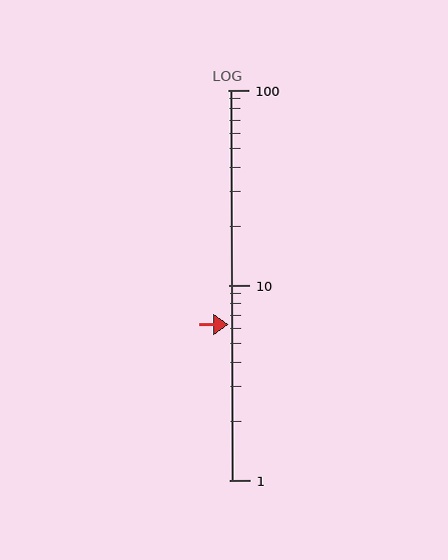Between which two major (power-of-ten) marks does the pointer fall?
The pointer is between 1 and 10.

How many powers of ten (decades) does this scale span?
The scale spans 2 decades, from 1 to 100.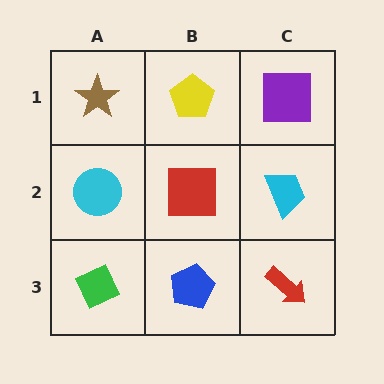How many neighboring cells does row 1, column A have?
2.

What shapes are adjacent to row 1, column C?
A cyan trapezoid (row 2, column C), a yellow pentagon (row 1, column B).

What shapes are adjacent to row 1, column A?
A cyan circle (row 2, column A), a yellow pentagon (row 1, column B).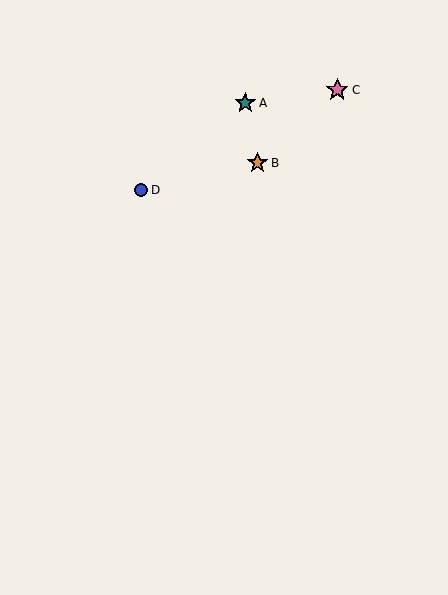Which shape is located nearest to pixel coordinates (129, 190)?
The blue circle (labeled D) at (141, 190) is nearest to that location.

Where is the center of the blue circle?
The center of the blue circle is at (141, 190).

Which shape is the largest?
The pink star (labeled C) is the largest.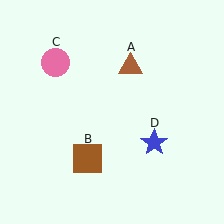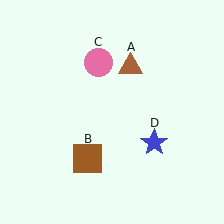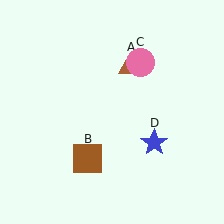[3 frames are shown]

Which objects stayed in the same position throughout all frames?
Brown triangle (object A) and brown square (object B) and blue star (object D) remained stationary.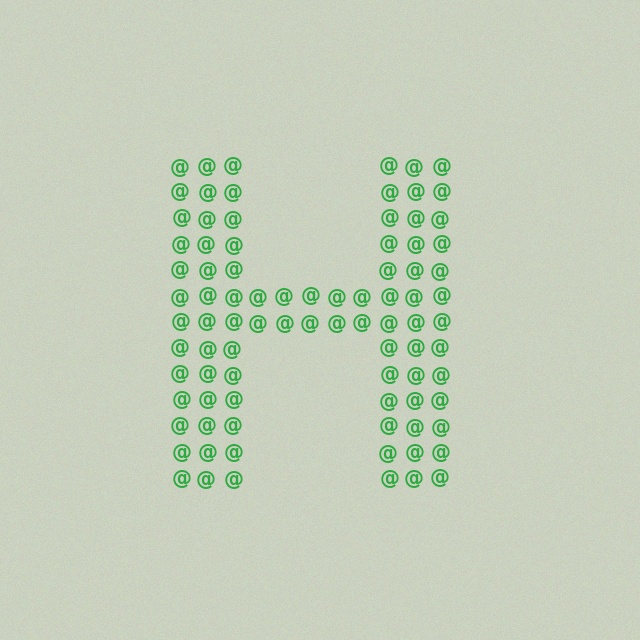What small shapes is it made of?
It is made of small at signs.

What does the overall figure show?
The overall figure shows the letter H.